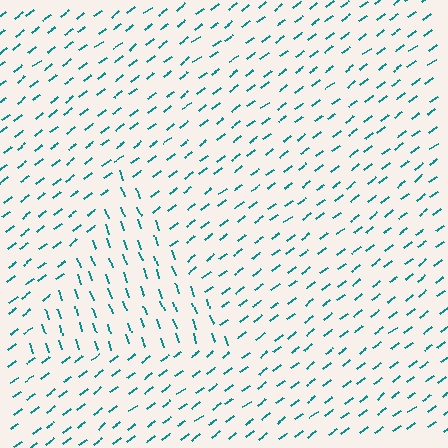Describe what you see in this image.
The image is filled with small teal line segments. A triangle region in the image has lines oriented differently from the surrounding lines, creating a visible texture boundary.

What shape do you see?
I see a triangle.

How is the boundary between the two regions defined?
The boundary is defined purely by a change in line orientation (approximately 72 degrees difference). All lines are the same color and thickness.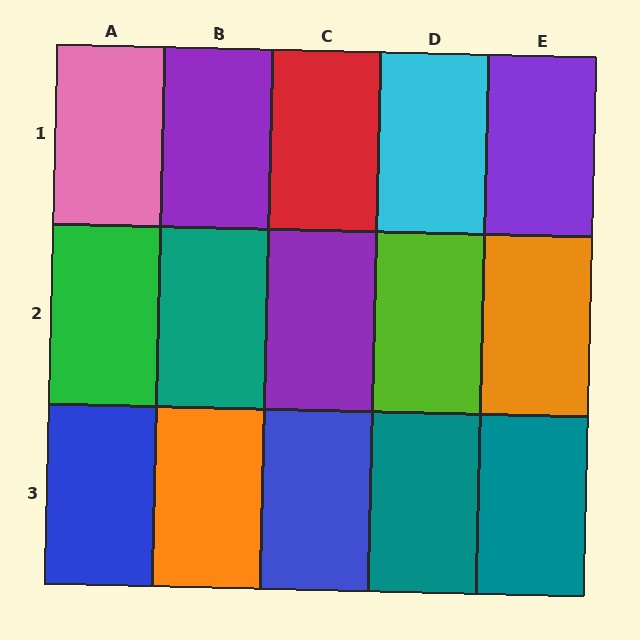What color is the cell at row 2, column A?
Green.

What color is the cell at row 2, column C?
Purple.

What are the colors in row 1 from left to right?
Pink, purple, red, cyan, purple.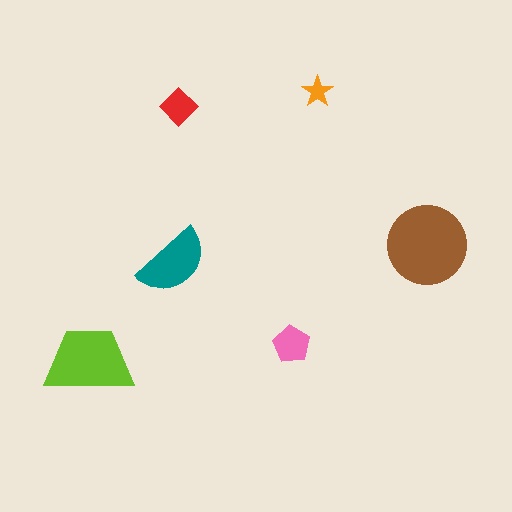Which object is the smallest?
The orange star.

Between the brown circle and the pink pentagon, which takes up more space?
The brown circle.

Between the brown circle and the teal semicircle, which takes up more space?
The brown circle.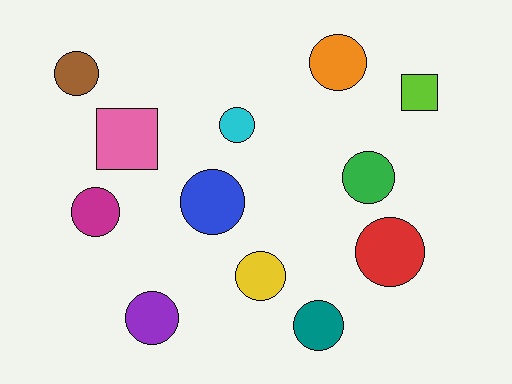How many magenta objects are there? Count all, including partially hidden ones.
There is 1 magenta object.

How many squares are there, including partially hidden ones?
There are 2 squares.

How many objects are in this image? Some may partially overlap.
There are 12 objects.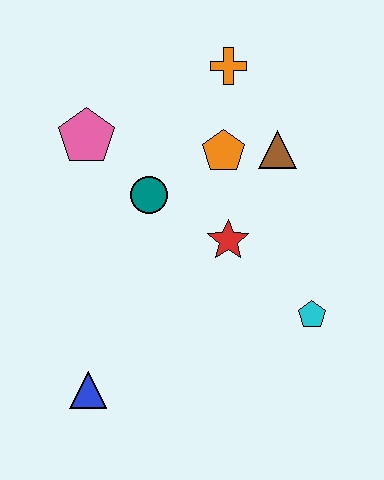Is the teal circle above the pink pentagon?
No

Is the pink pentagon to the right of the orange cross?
No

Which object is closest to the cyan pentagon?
The red star is closest to the cyan pentagon.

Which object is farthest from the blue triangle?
The orange cross is farthest from the blue triangle.